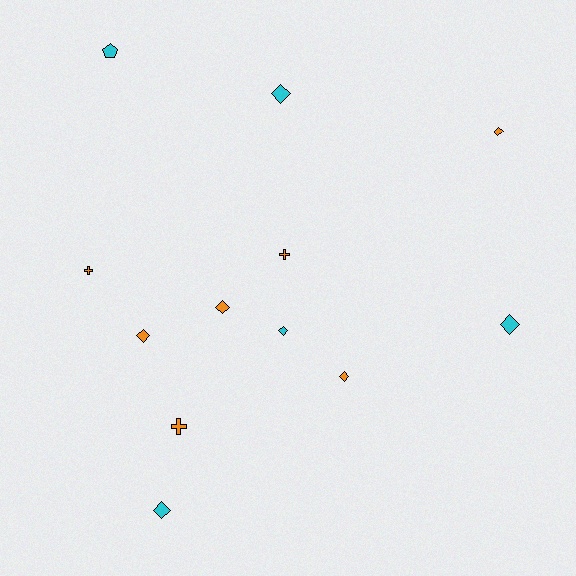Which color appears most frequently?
Orange, with 7 objects.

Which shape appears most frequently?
Diamond, with 8 objects.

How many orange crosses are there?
There are 3 orange crosses.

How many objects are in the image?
There are 12 objects.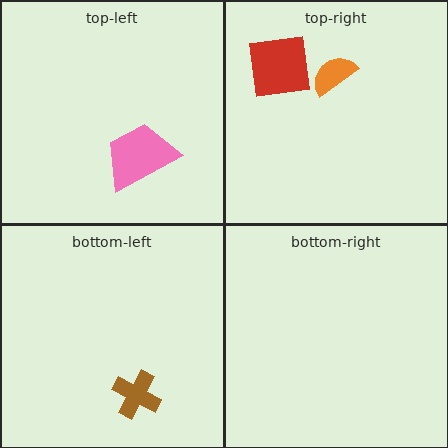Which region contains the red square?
The top-right region.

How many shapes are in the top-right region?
2.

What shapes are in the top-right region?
The red square, the orange semicircle.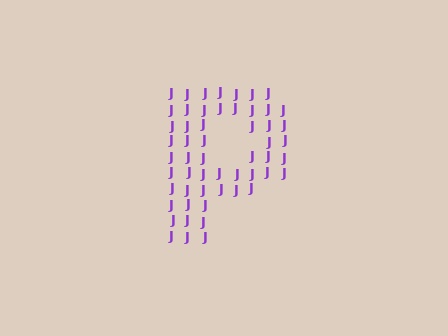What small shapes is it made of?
It is made of small letter J's.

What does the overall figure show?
The overall figure shows the letter P.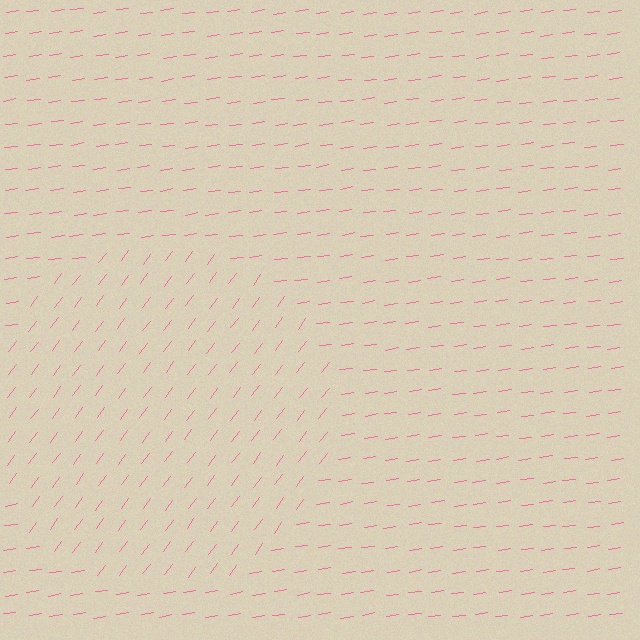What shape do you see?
I see a circle.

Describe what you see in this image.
The image is filled with small pink line segments. A circle region in the image has lines oriented differently from the surrounding lines, creating a visible texture boundary.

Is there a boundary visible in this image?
Yes, there is a texture boundary formed by a change in line orientation.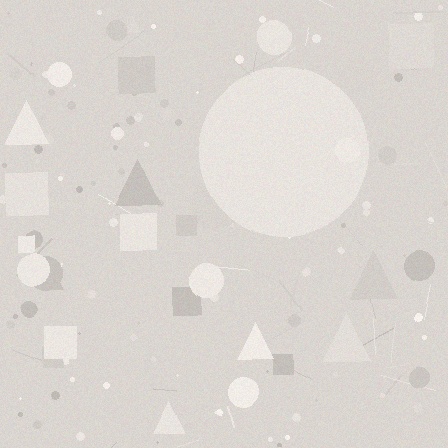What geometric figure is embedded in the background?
A circle is embedded in the background.